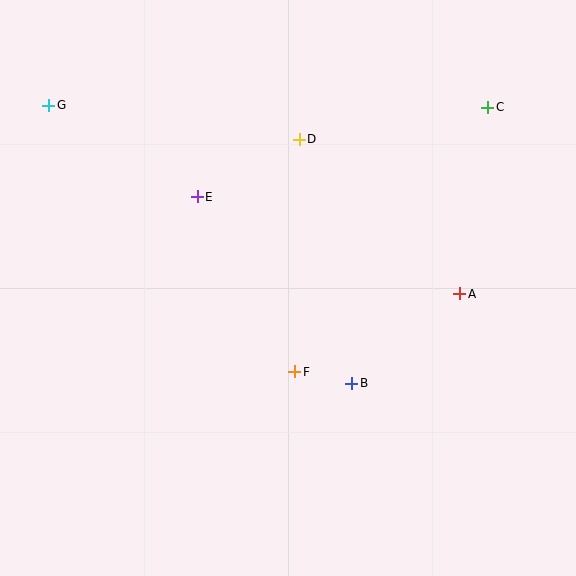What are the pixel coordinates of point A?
Point A is at (460, 294).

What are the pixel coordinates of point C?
Point C is at (488, 107).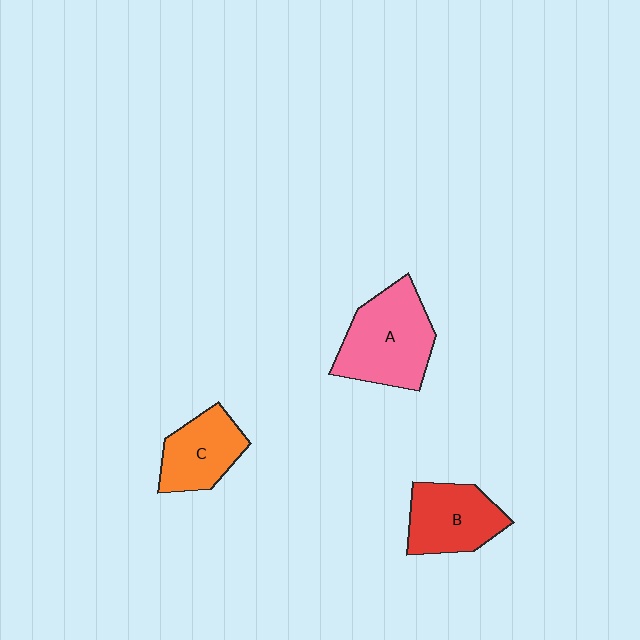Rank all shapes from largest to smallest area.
From largest to smallest: A (pink), B (red), C (orange).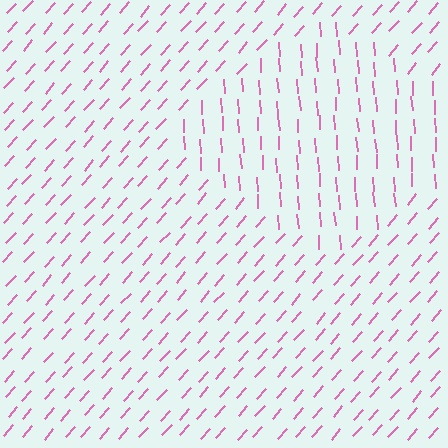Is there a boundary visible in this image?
Yes, there is a texture boundary formed by a change in line orientation.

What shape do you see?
I see a diamond.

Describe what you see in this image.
The image is filled with small pink line segments. A diamond region in the image has lines oriented differently from the surrounding lines, creating a visible texture boundary.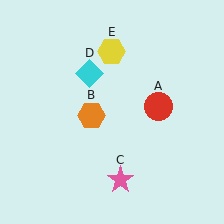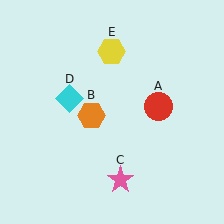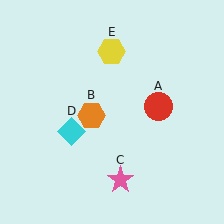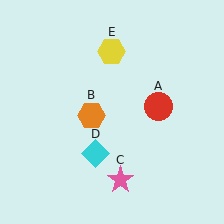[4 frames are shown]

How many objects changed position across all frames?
1 object changed position: cyan diamond (object D).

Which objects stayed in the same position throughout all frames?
Red circle (object A) and orange hexagon (object B) and pink star (object C) and yellow hexagon (object E) remained stationary.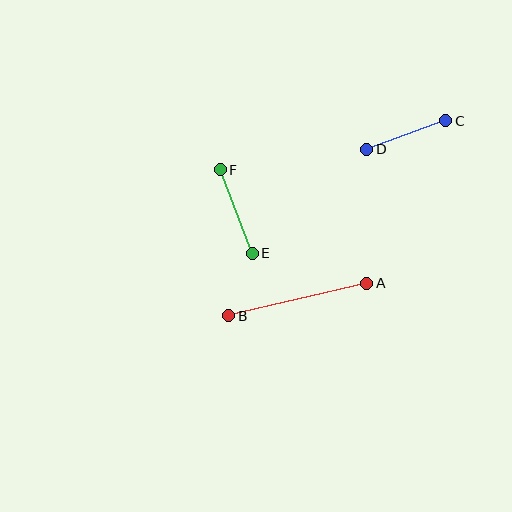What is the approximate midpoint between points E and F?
The midpoint is at approximately (236, 212) pixels.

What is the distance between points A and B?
The distance is approximately 142 pixels.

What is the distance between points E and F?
The distance is approximately 90 pixels.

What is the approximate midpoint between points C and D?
The midpoint is at approximately (406, 135) pixels.